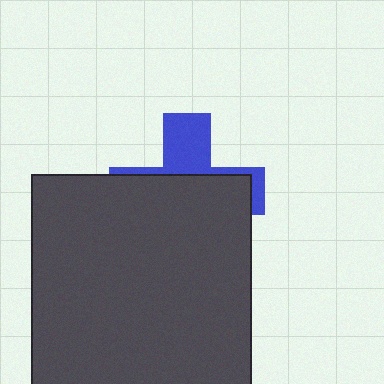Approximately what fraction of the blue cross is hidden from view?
Roughly 68% of the blue cross is hidden behind the dark gray rectangle.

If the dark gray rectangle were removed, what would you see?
You would see the complete blue cross.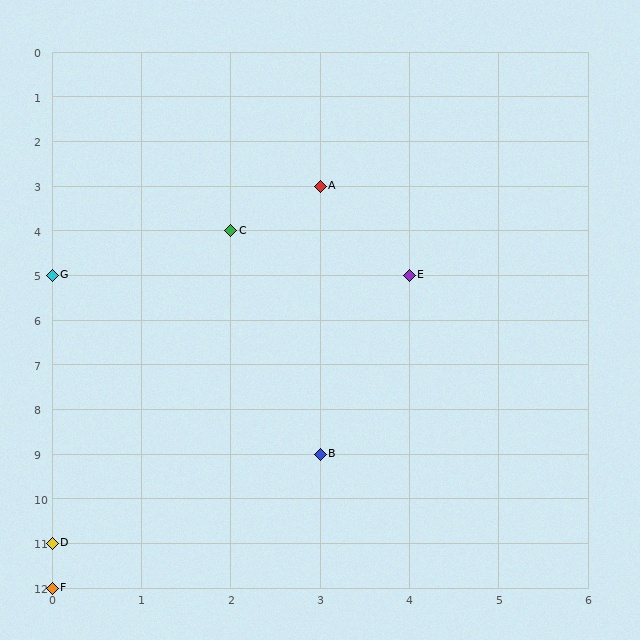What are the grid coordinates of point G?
Point G is at grid coordinates (0, 5).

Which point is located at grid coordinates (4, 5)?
Point E is at (4, 5).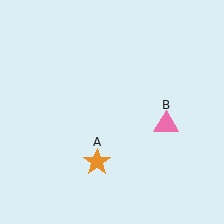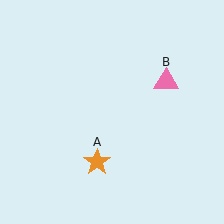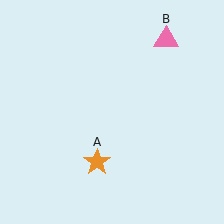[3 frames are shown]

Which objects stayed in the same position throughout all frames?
Orange star (object A) remained stationary.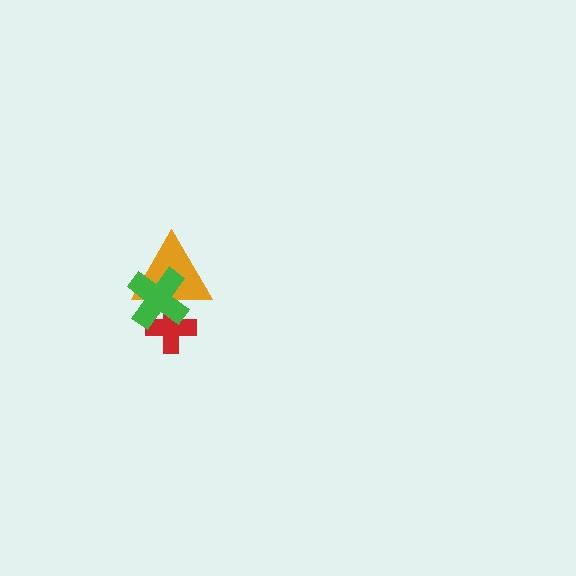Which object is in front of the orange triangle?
The green cross is in front of the orange triangle.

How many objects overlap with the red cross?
2 objects overlap with the red cross.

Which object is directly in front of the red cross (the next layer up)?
The orange triangle is directly in front of the red cross.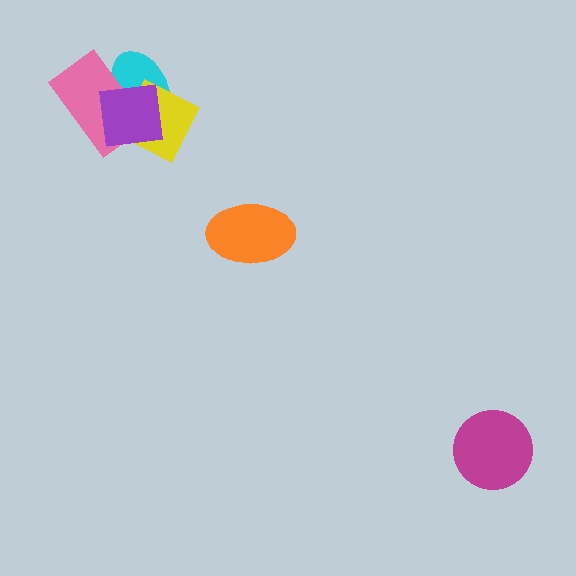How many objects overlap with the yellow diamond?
3 objects overlap with the yellow diamond.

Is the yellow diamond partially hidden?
Yes, it is partially covered by another shape.